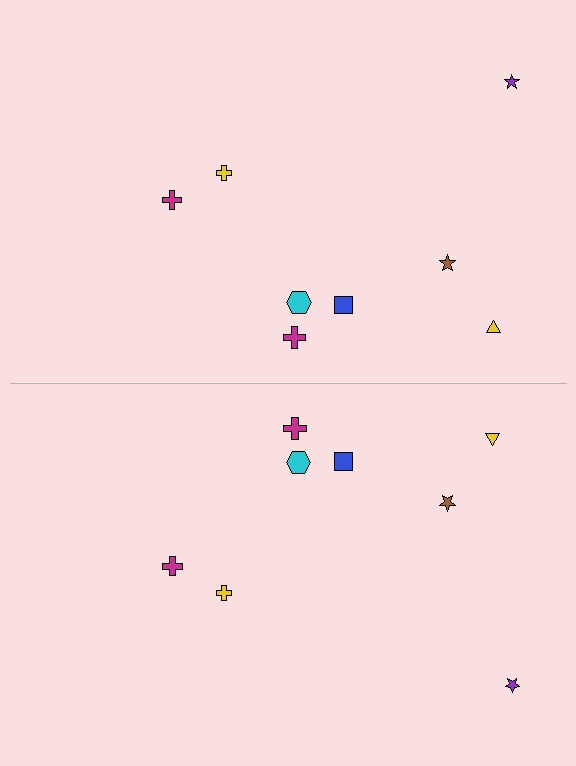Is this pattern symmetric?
Yes, this pattern has bilateral (reflection) symmetry.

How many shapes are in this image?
There are 16 shapes in this image.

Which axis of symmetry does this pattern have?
The pattern has a horizontal axis of symmetry running through the center of the image.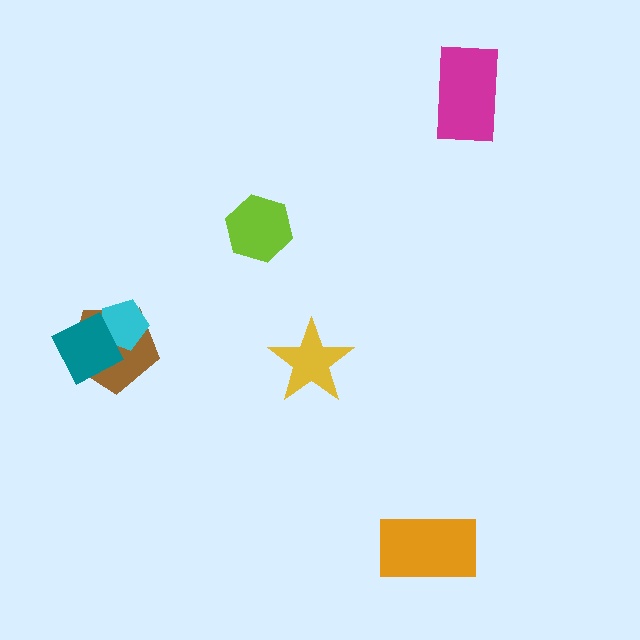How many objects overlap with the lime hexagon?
0 objects overlap with the lime hexagon.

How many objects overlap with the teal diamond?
2 objects overlap with the teal diamond.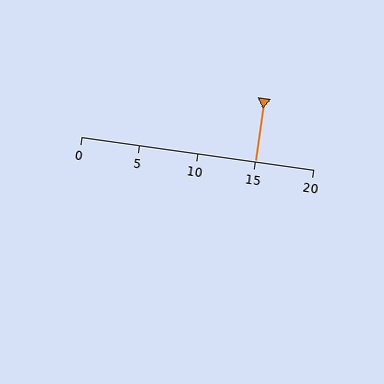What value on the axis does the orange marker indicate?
The marker indicates approximately 15.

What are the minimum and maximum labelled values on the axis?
The axis runs from 0 to 20.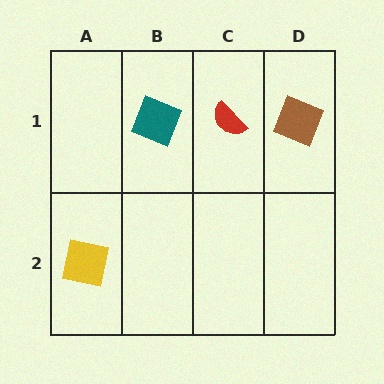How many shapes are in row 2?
1 shape.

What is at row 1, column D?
A brown square.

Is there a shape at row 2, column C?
No, that cell is empty.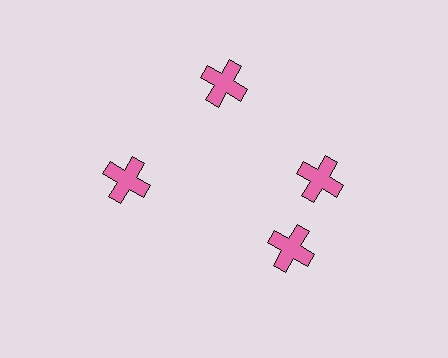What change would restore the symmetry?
The symmetry would be restored by rotating it back into even spacing with its neighbors so that all 4 crosses sit at equal angles and equal distance from the center.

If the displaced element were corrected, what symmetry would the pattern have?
It would have 4-fold rotational symmetry — the pattern would map onto itself every 90 degrees.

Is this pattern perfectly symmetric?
No. The 4 pink crosses are arranged in a ring, but one element near the 6 o'clock position is rotated out of alignment along the ring, breaking the 4-fold rotational symmetry.